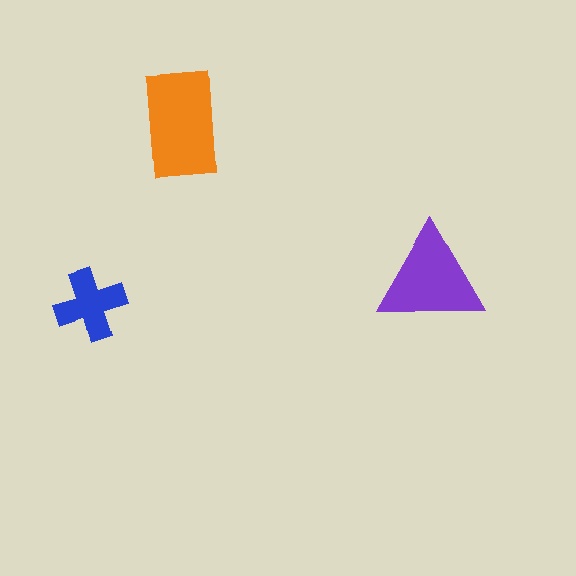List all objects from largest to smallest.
The orange rectangle, the purple triangle, the blue cross.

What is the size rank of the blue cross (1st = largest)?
3rd.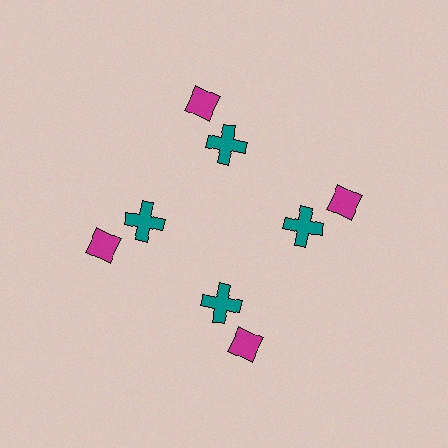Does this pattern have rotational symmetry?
Yes, this pattern has 4-fold rotational symmetry. It looks the same after rotating 90 degrees around the center.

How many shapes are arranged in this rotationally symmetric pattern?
There are 8 shapes, arranged in 4 groups of 2.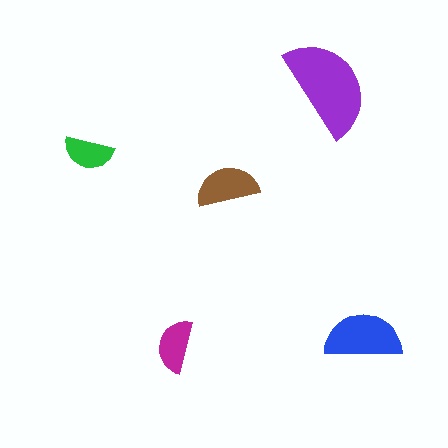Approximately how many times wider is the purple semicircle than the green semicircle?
About 2 times wider.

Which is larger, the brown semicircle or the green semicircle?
The brown one.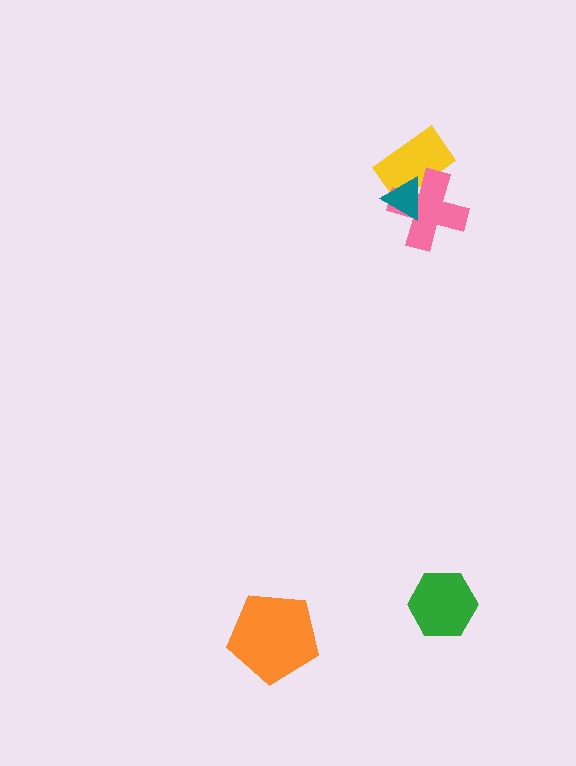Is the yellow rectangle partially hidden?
Yes, it is partially covered by another shape.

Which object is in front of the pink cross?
The teal triangle is in front of the pink cross.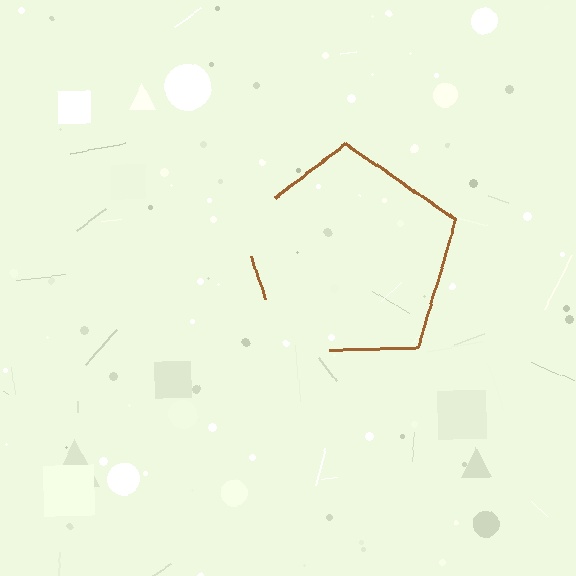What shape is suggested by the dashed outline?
The dashed outline suggests a pentagon.